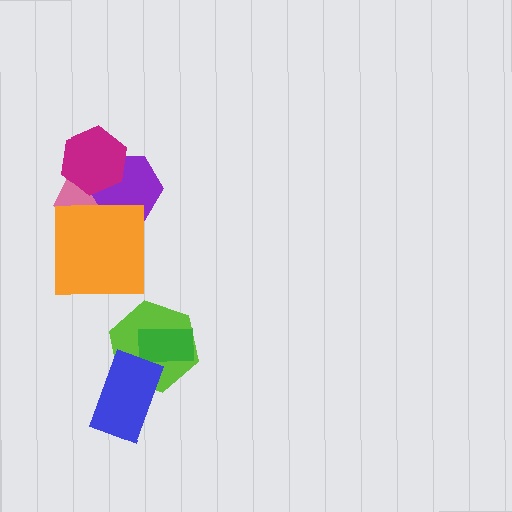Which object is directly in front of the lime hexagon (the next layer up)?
The green rectangle is directly in front of the lime hexagon.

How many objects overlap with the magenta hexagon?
2 objects overlap with the magenta hexagon.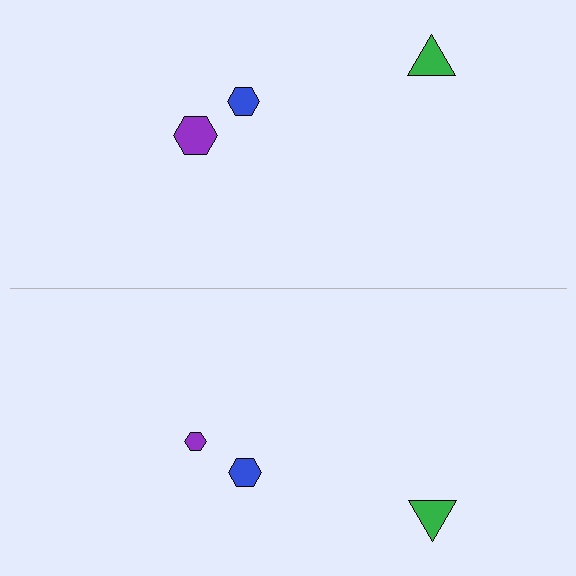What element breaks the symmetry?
The purple hexagon on the bottom side has a different size than its mirror counterpart.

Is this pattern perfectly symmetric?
No, the pattern is not perfectly symmetric. The purple hexagon on the bottom side has a different size than its mirror counterpart.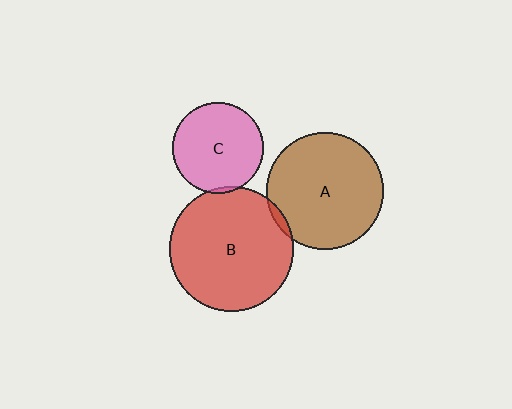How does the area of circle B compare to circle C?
Approximately 1.9 times.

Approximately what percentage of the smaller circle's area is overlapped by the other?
Approximately 5%.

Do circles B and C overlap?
Yes.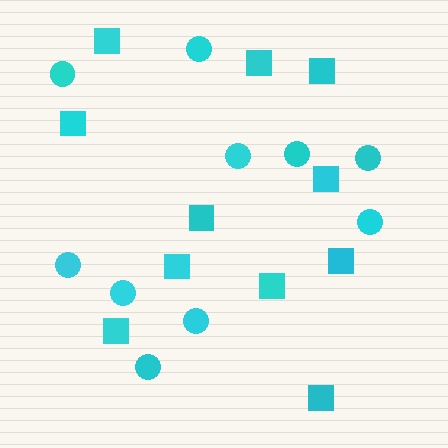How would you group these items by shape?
There are 2 groups: one group of squares (11) and one group of circles (10).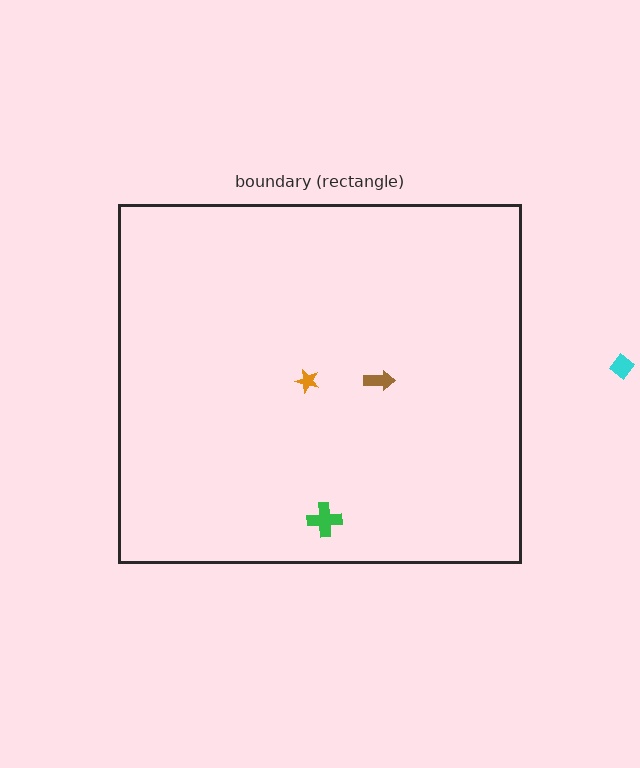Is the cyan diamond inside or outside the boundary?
Outside.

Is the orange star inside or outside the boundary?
Inside.